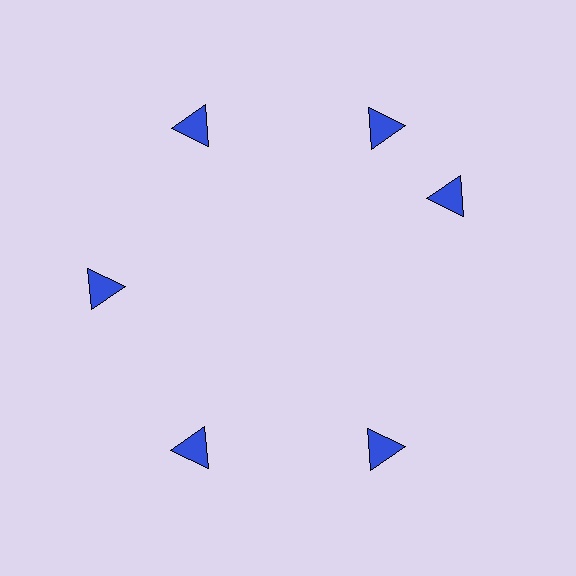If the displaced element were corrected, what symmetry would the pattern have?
It would have 6-fold rotational symmetry — the pattern would map onto itself every 60 degrees.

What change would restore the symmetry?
The symmetry would be restored by rotating it back into even spacing with its neighbors so that all 6 triangles sit at equal angles and equal distance from the center.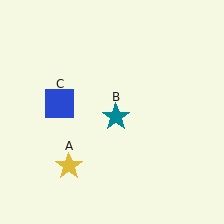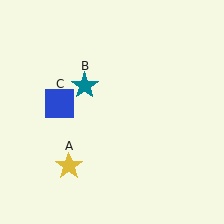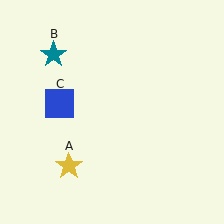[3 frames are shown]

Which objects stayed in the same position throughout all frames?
Yellow star (object A) and blue square (object C) remained stationary.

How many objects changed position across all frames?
1 object changed position: teal star (object B).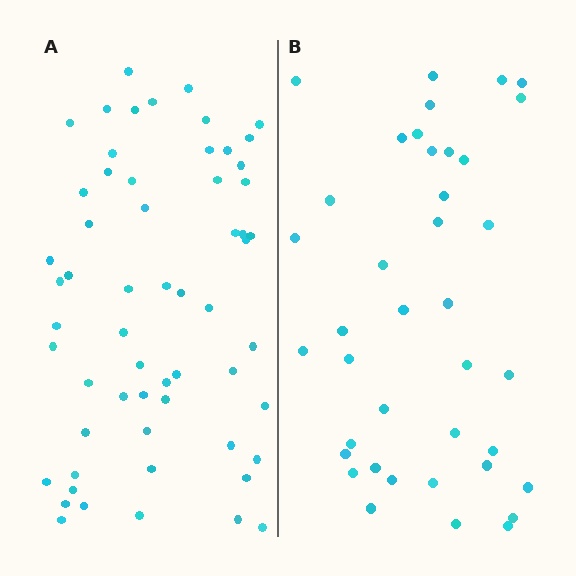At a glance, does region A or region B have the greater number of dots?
Region A (the left region) has more dots.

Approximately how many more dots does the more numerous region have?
Region A has approximately 20 more dots than region B.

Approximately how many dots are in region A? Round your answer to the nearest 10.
About 60 dots. (The exact count is 59, which rounds to 60.)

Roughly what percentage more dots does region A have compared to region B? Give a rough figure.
About 50% more.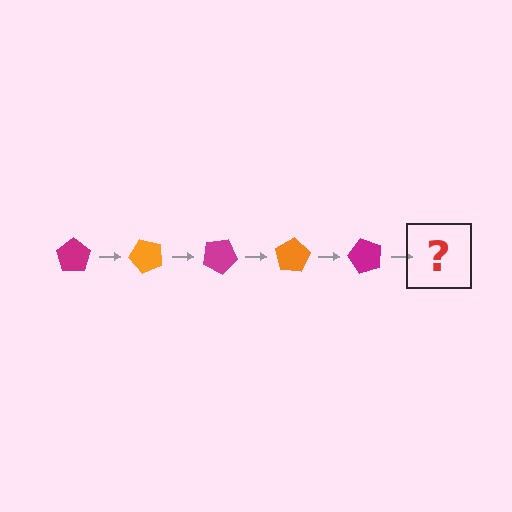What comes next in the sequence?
The next element should be an orange pentagon, rotated 250 degrees from the start.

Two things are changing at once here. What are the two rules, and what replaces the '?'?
The two rules are that it rotates 50 degrees each step and the color cycles through magenta and orange. The '?' should be an orange pentagon, rotated 250 degrees from the start.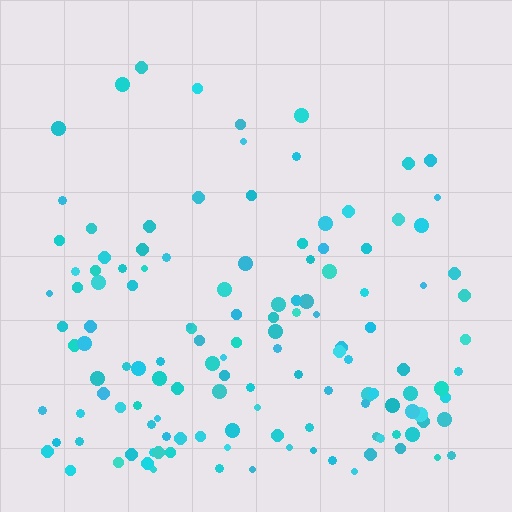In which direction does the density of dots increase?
From top to bottom, with the bottom side densest.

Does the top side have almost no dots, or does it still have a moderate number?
Still a moderate number, just noticeably fewer than the bottom.